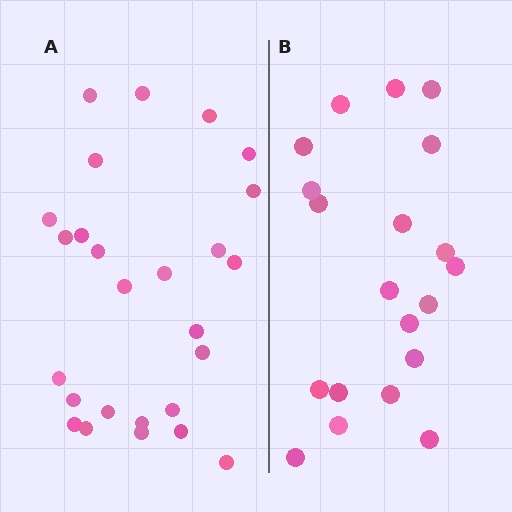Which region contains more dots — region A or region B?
Region A (the left region) has more dots.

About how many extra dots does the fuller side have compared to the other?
Region A has about 6 more dots than region B.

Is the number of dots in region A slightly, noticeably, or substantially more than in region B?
Region A has noticeably more, but not dramatically so. The ratio is roughly 1.3 to 1.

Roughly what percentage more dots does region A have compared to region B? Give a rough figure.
About 30% more.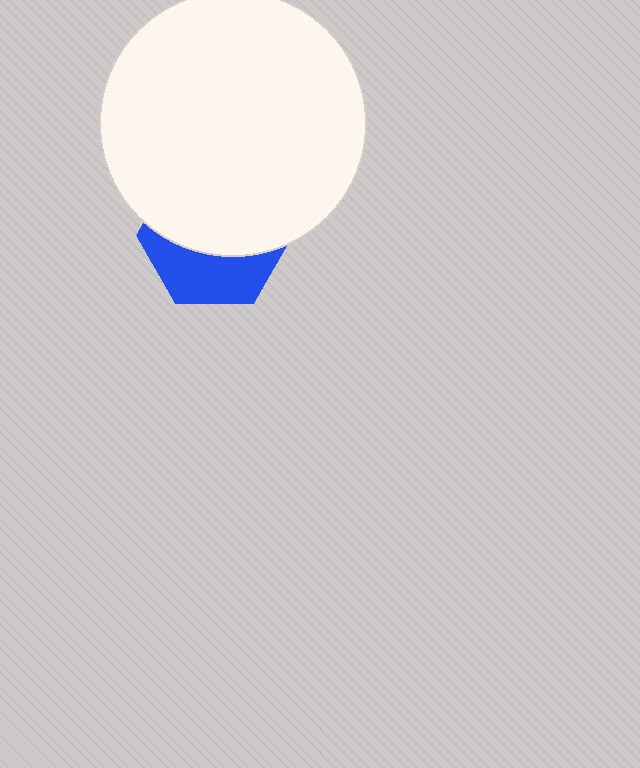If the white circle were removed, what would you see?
You would see the complete blue hexagon.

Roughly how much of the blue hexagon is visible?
A small part of it is visible (roughly 38%).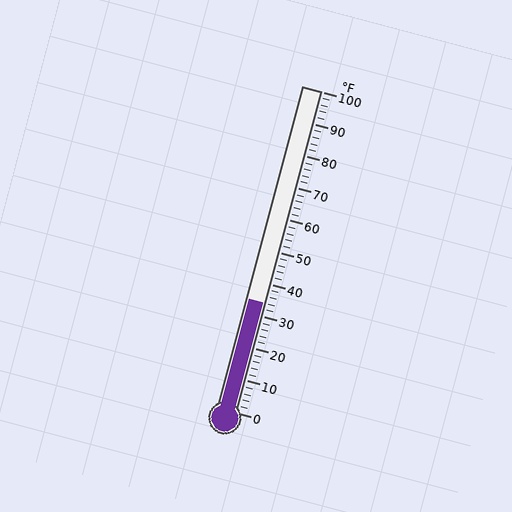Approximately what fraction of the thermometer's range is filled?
The thermometer is filled to approximately 35% of its range.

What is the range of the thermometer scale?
The thermometer scale ranges from 0°F to 100°F.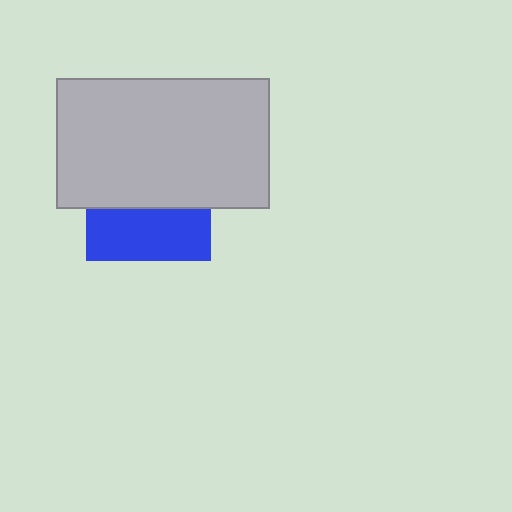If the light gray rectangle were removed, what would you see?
You would see the complete blue square.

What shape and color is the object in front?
The object in front is a light gray rectangle.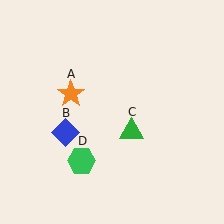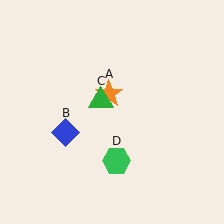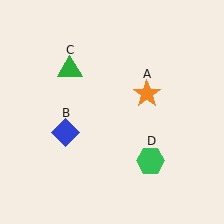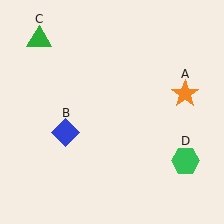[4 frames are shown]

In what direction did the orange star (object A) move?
The orange star (object A) moved right.